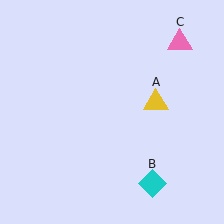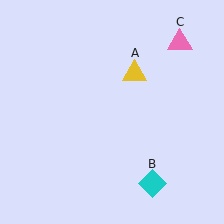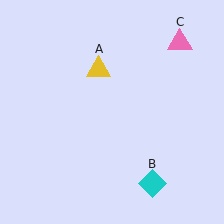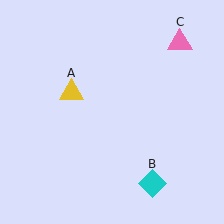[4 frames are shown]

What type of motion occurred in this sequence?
The yellow triangle (object A) rotated counterclockwise around the center of the scene.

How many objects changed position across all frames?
1 object changed position: yellow triangle (object A).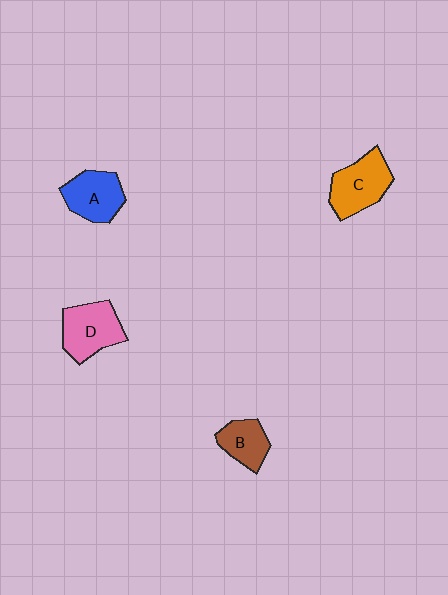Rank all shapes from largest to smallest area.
From largest to smallest: C (orange), D (pink), A (blue), B (brown).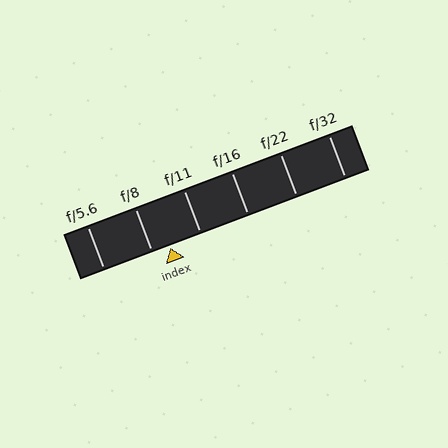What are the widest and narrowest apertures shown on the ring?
The widest aperture shown is f/5.6 and the narrowest is f/32.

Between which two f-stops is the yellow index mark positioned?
The index mark is between f/8 and f/11.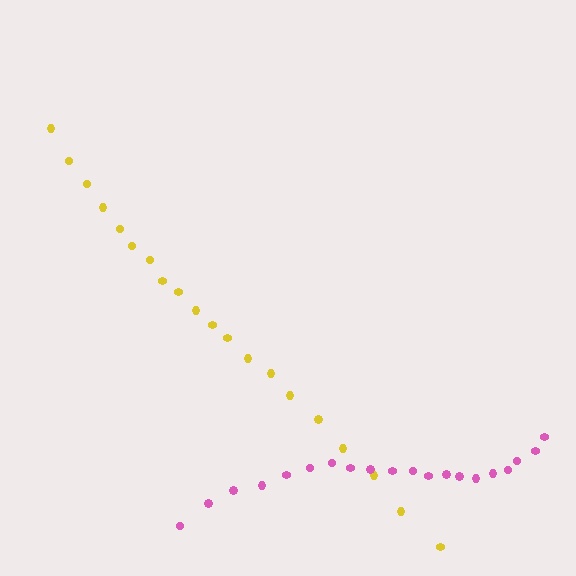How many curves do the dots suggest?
There are 2 distinct paths.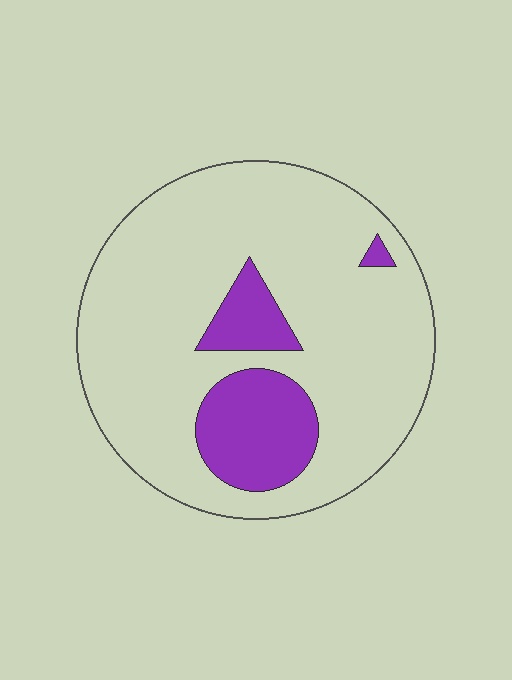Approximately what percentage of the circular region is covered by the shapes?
Approximately 20%.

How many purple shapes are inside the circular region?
3.